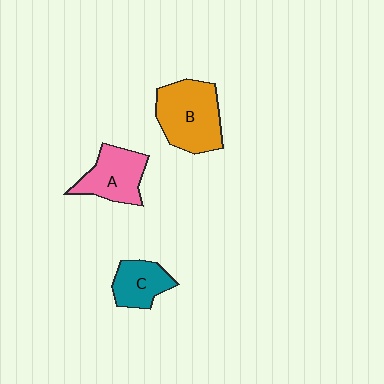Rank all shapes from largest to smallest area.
From largest to smallest: B (orange), A (pink), C (teal).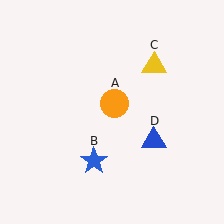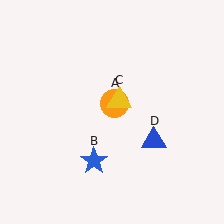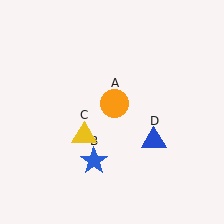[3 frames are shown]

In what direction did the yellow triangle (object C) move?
The yellow triangle (object C) moved down and to the left.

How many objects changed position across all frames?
1 object changed position: yellow triangle (object C).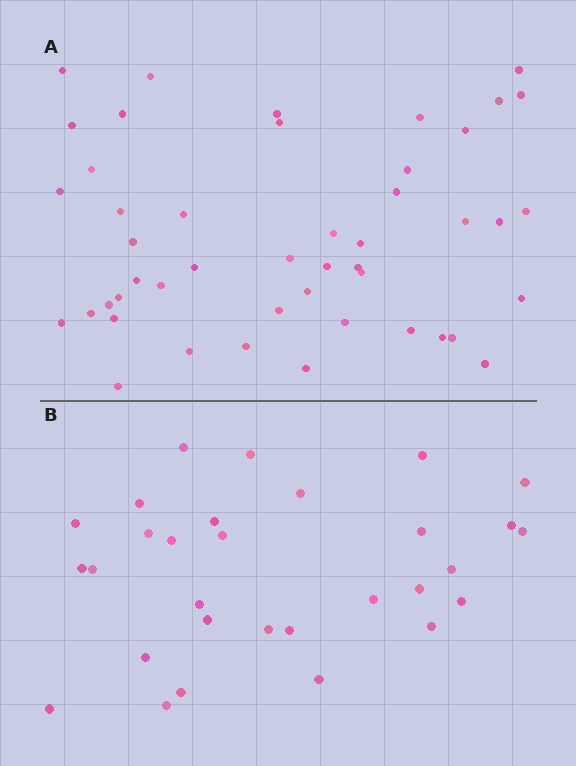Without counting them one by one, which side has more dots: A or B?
Region A (the top region) has more dots.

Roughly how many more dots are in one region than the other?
Region A has approximately 15 more dots than region B.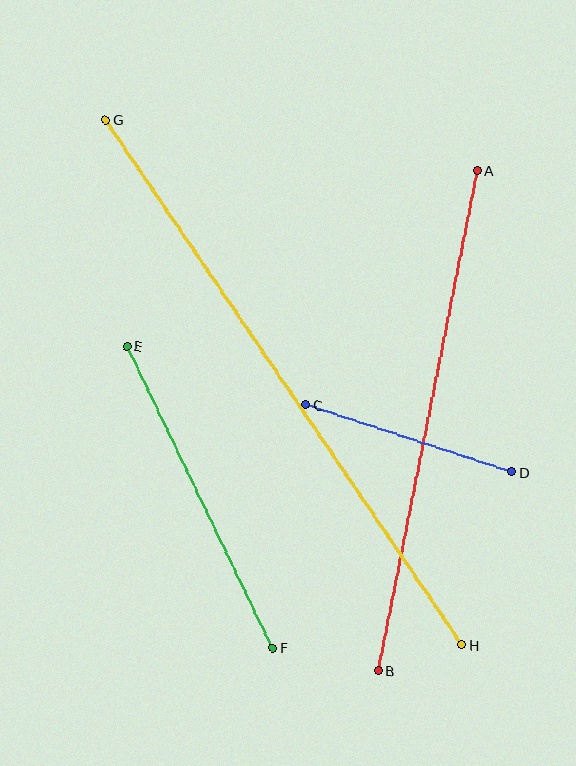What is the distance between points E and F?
The distance is approximately 335 pixels.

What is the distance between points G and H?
The distance is approximately 634 pixels.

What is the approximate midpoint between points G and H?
The midpoint is at approximately (284, 382) pixels.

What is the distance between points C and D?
The distance is approximately 217 pixels.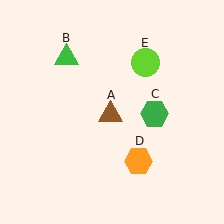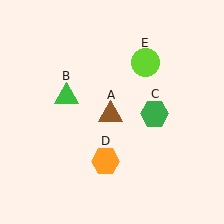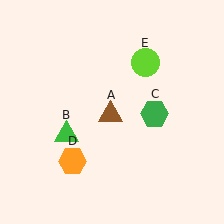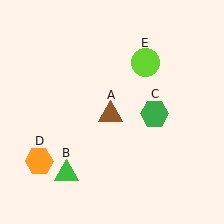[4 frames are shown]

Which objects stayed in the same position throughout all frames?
Brown triangle (object A) and green hexagon (object C) and lime circle (object E) remained stationary.